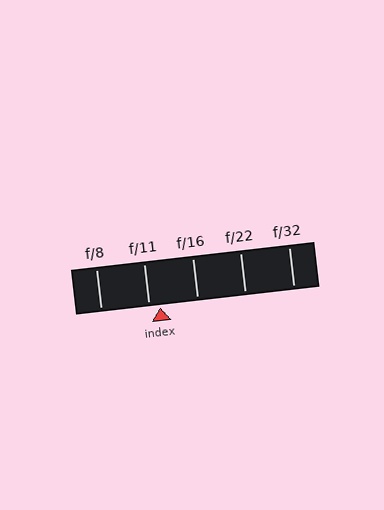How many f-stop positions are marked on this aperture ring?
There are 5 f-stop positions marked.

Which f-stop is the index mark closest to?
The index mark is closest to f/11.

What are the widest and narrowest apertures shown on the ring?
The widest aperture shown is f/8 and the narrowest is f/32.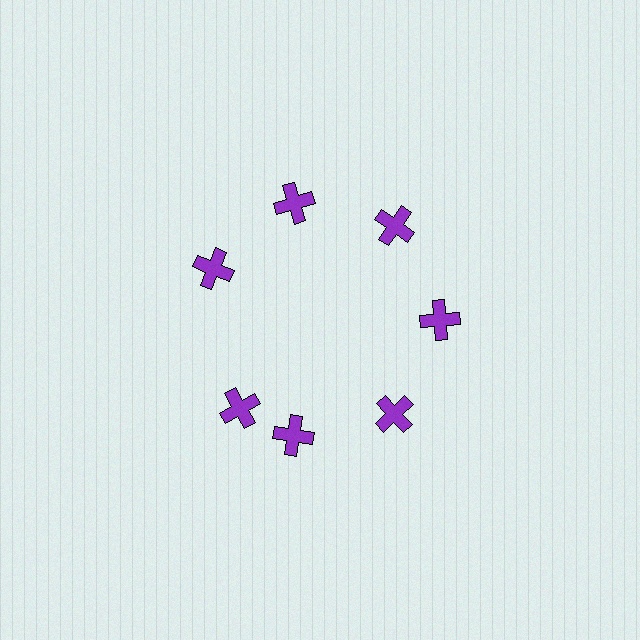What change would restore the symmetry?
The symmetry would be restored by rotating it back into even spacing with its neighbors so that all 7 crosses sit at equal angles and equal distance from the center.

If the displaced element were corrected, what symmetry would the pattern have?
It would have 7-fold rotational symmetry — the pattern would map onto itself every 51 degrees.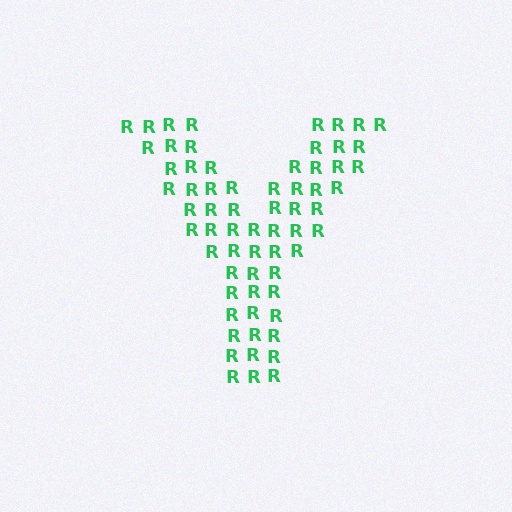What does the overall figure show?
The overall figure shows the letter Y.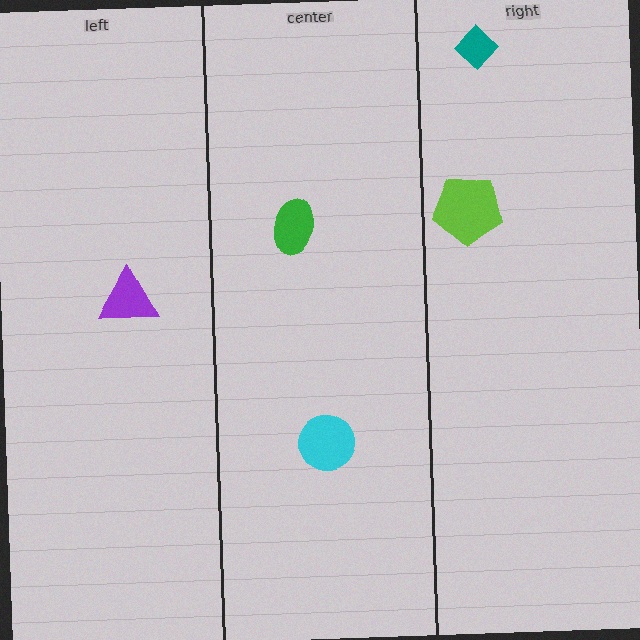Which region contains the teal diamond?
The right region.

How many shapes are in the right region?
2.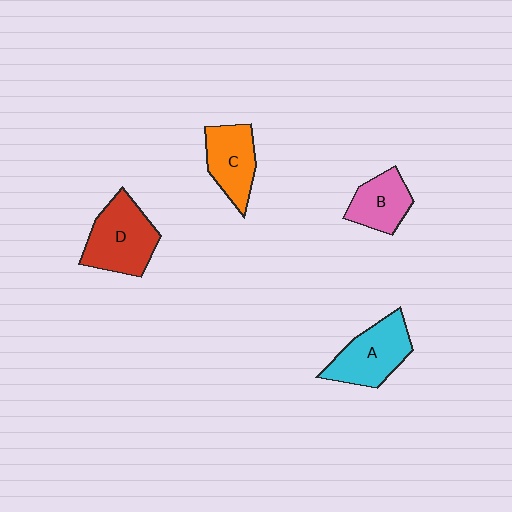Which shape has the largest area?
Shape D (red).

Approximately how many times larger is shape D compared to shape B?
Approximately 1.5 times.